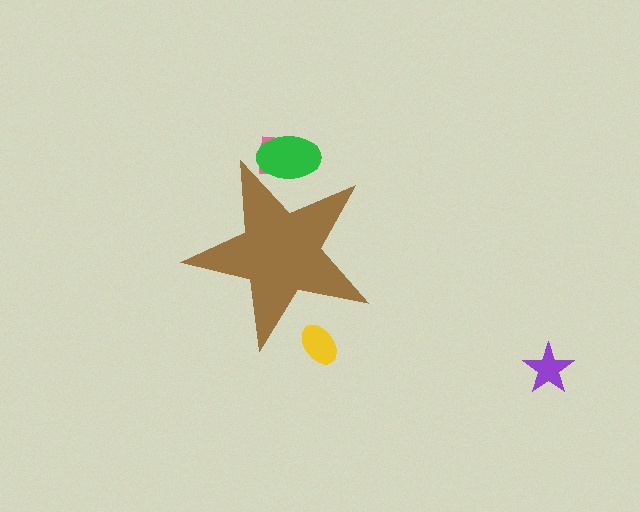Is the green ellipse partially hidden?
Yes, the green ellipse is partially hidden behind the brown star.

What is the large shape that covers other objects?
A brown star.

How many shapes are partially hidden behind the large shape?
3 shapes are partially hidden.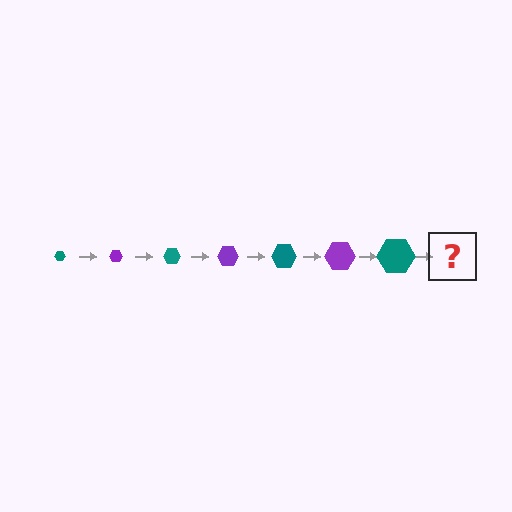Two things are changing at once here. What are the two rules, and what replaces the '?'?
The two rules are that the hexagon grows larger each step and the color cycles through teal and purple. The '?' should be a purple hexagon, larger than the previous one.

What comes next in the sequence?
The next element should be a purple hexagon, larger than the previous one.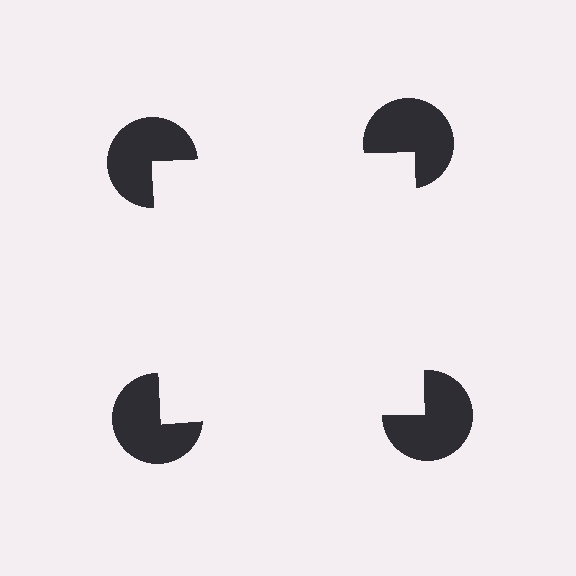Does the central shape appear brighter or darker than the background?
It typically appears slightly brighter than the background, even though no actual brightness change is drawn.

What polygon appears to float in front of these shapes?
An illusory square — its edges are inferred from the aligned wedge cuts in the pac-man discs, not physically drawn.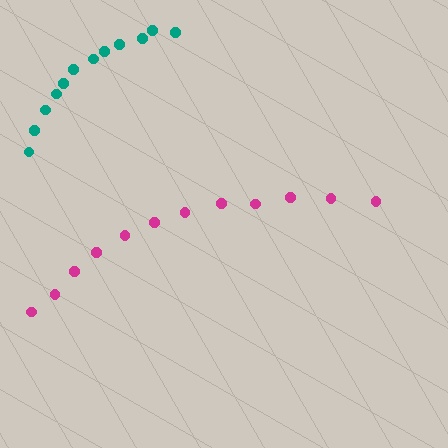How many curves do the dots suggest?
There are 2 distinct paths.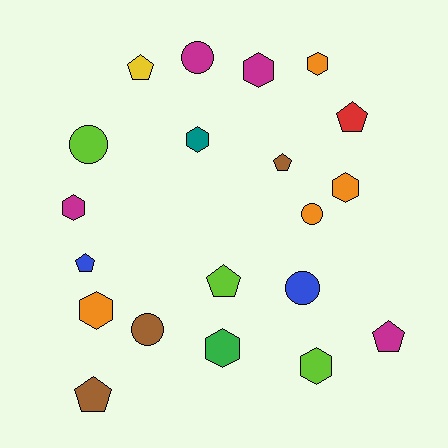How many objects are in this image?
There are 20 objects.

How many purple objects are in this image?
There are no purple objects.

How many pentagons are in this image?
There are 7 pentagons.